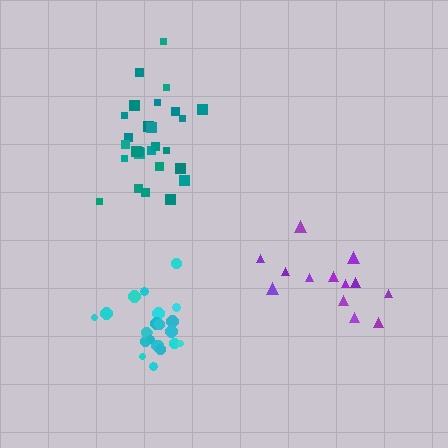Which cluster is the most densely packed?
Cyan.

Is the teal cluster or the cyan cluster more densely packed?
Cyan.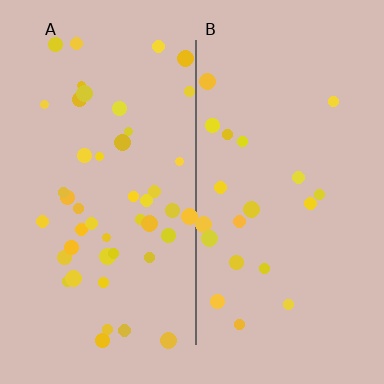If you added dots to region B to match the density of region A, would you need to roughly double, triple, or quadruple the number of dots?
Approximately double.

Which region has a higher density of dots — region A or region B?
A (the left).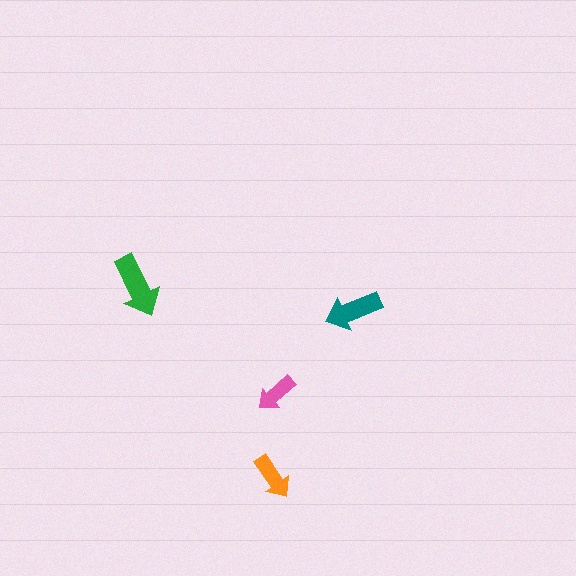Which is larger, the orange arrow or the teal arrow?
The teal one.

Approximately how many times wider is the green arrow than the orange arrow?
About 1.5 times wider.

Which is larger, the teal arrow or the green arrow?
The green one.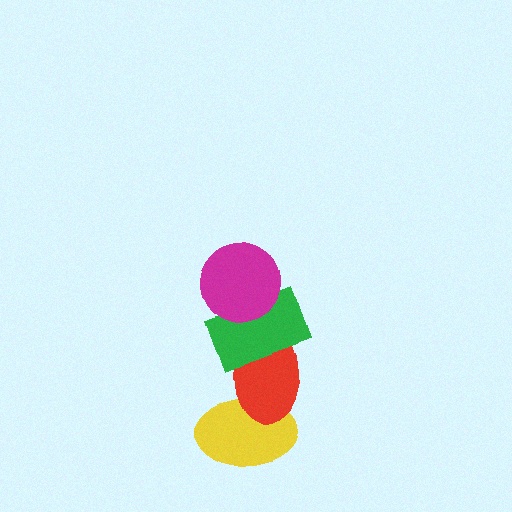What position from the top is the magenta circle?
The magenta circle is 1st from the top.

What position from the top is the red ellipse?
The red ellipse is 3rd from the top.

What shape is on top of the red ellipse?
The green rectangle is on top of the red ellipse.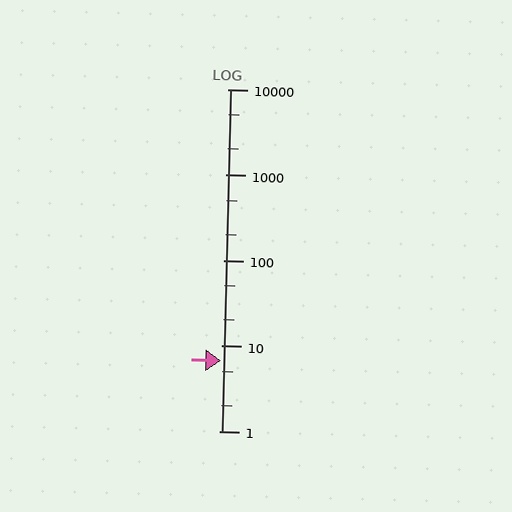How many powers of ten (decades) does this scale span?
The scale spans 4 decades, from 1 to 10000.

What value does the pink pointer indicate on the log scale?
The pointer indicates approximately 6.6.